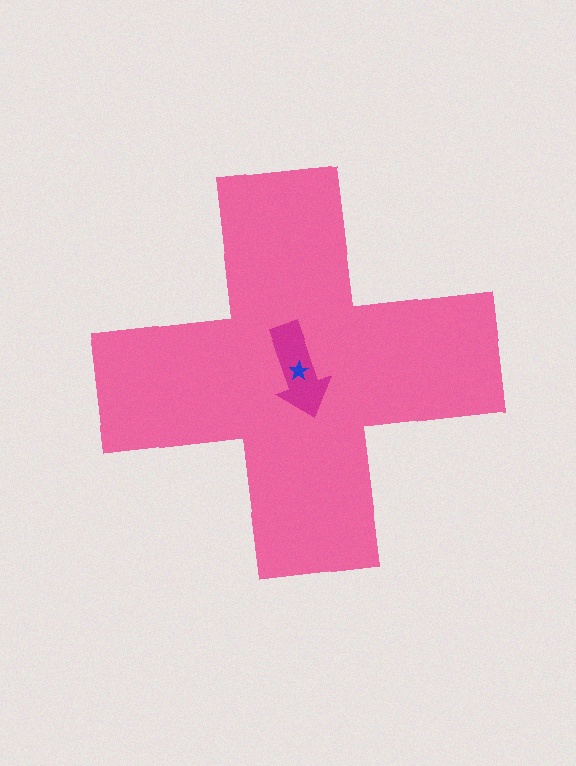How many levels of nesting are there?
3.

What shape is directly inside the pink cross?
The magenta arrow.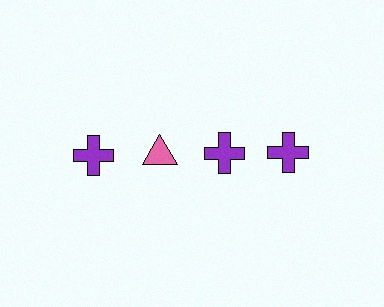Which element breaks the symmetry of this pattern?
The pink triangle in the top row, second from left column breaks the symmetry. All other shapes are purple crosses.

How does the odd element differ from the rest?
It differs in both color (pink instead of purple) and shape (triangle instead of cross).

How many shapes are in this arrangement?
There are 4 shapes arranged in a grid pattern.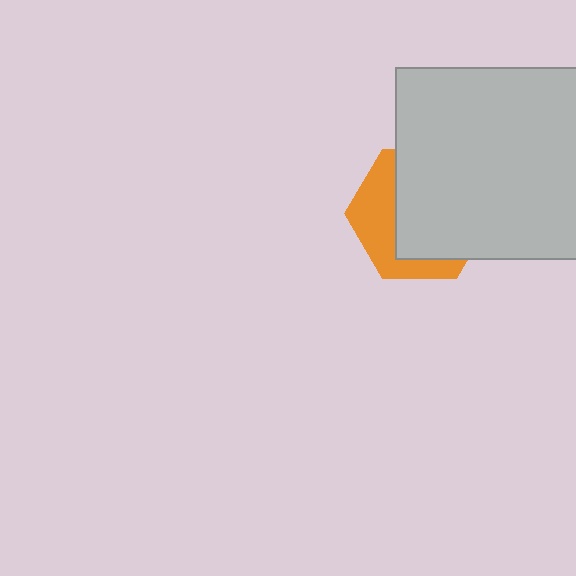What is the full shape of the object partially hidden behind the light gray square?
The partially hidden object is an orange hexagon.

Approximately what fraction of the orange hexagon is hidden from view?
Roughly 62% of the orange hexagon is hidden behind the light gray square.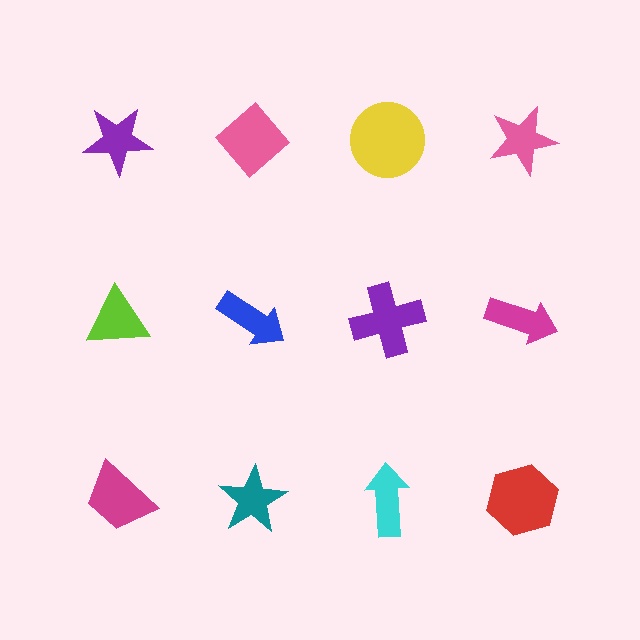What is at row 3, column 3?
A cyan arrow.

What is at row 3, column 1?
A magenta trapezoid.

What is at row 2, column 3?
A purple cross.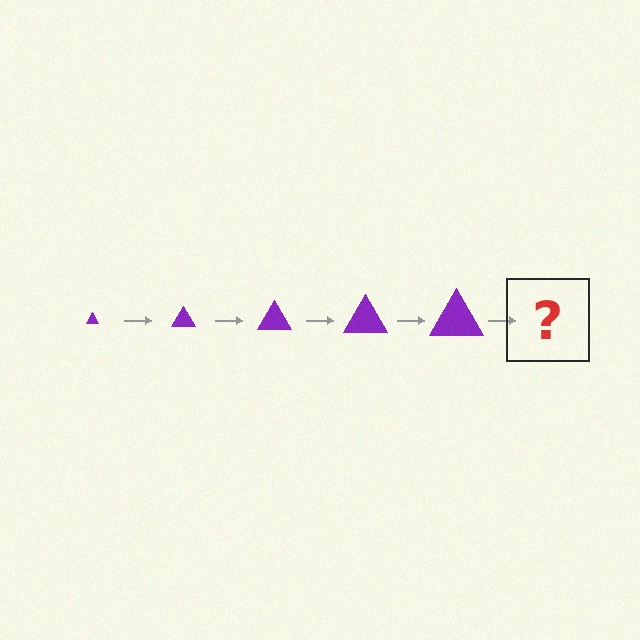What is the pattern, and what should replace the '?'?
The pattern is that the triangle gets progressively larger each step. The '?' should be a purple triangle, larger than the previous one.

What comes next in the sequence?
The next element should be a purple triangle, larger than the previous one.